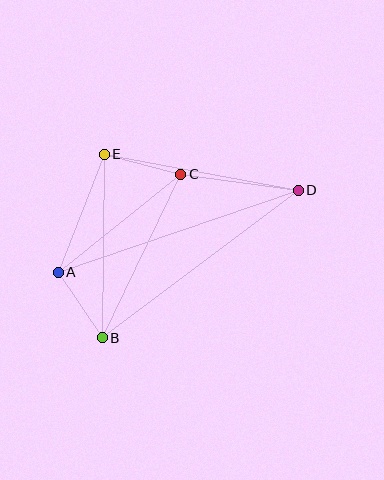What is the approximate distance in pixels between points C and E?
The distance between C and E is approximately 79 pixels.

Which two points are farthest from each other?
Points A and D are farthest from each other.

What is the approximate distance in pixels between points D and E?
The distance between D and E is approximately 197 pixels.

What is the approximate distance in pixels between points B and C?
The distance between B and C is approximately 181 pixels.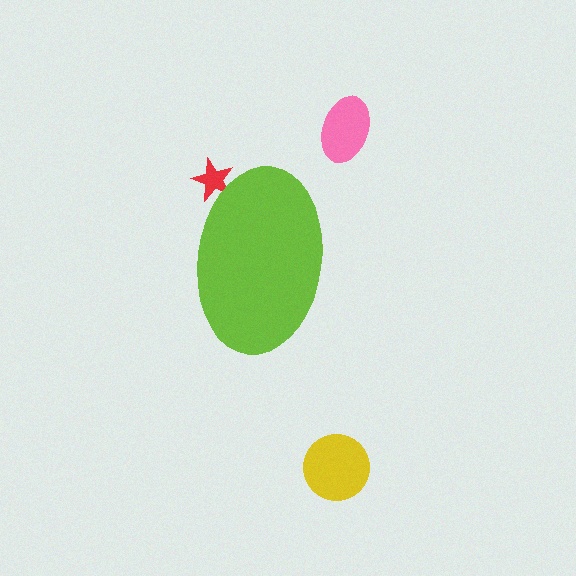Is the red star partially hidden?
Yes, the red star is partially hidden behind the lime ellipse.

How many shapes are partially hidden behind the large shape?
1 shape is partially hidden.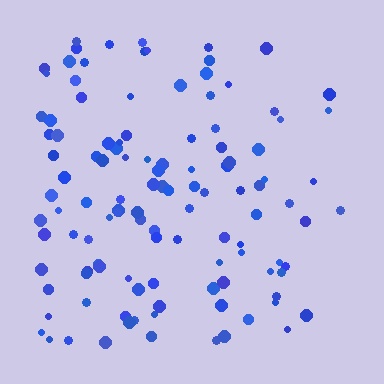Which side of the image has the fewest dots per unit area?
The right.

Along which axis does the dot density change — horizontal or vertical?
Horizontal.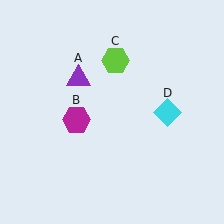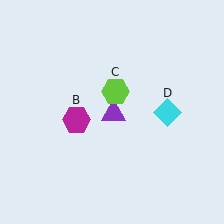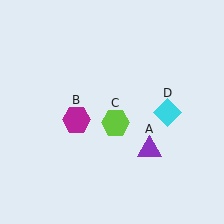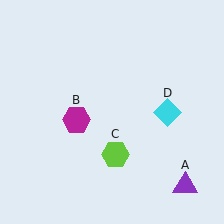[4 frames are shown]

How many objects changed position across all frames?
2 objects changed position: purple triangle (object A), lime hexagon (object C).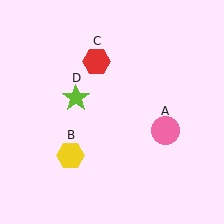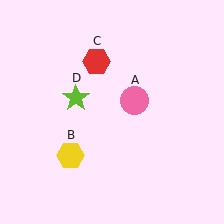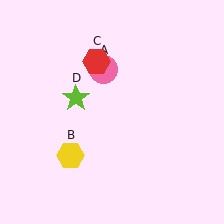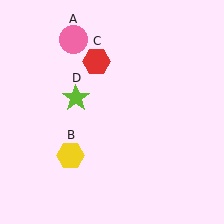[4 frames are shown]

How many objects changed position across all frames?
1 object changed position: pink circle (object A).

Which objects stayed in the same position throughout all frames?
Yellow hexagon (object B) and red hexagon (object C) and lime star (object D) remained stationary.